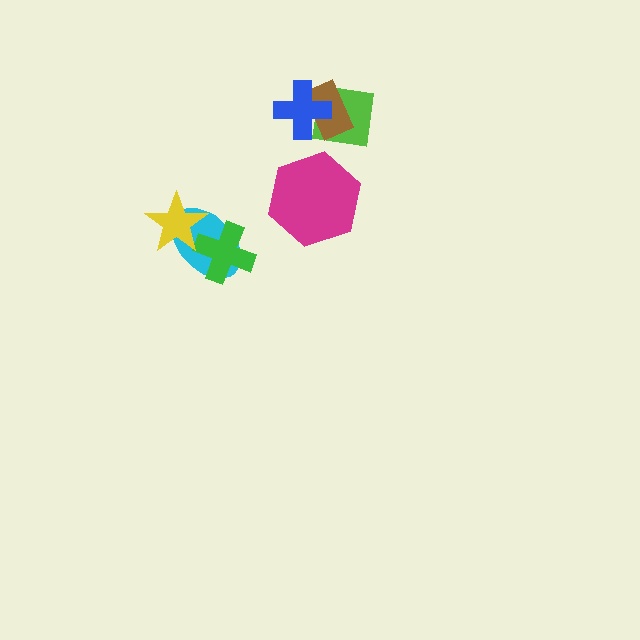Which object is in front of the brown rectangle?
The blue cross is in front of the brown rectangle.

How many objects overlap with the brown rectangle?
2 objects overlap with the brown rectangle.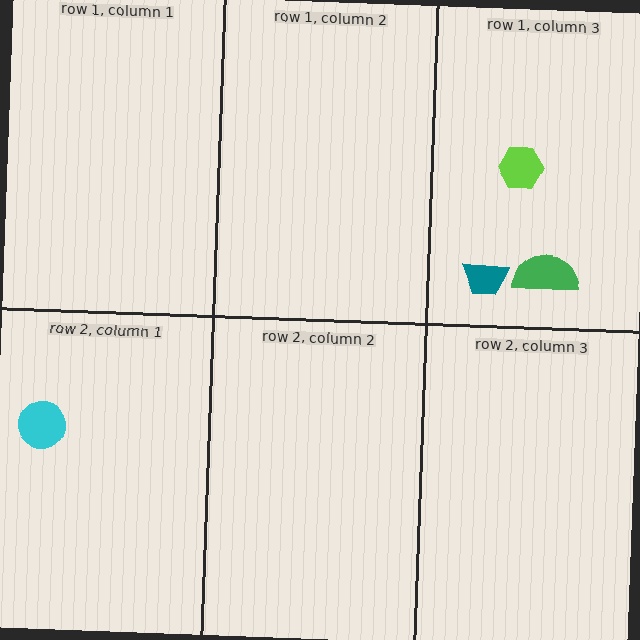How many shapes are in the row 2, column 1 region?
1.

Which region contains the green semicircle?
The row 1, column 3 region.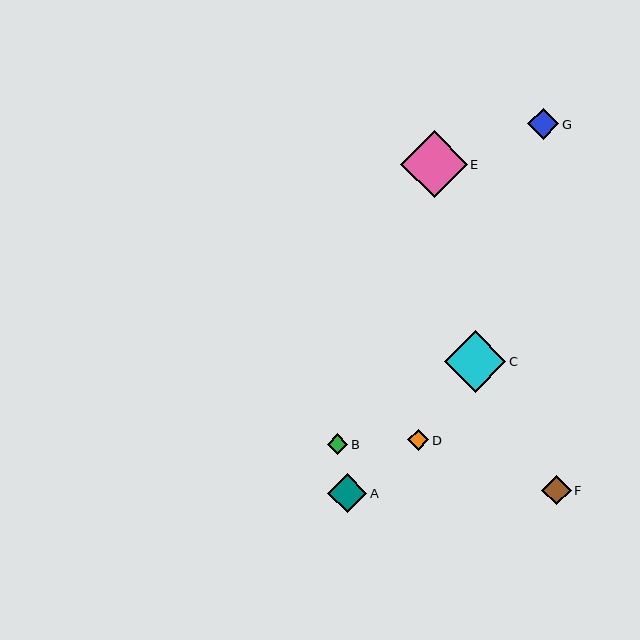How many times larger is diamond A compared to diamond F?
Diamond A is approximately 1.3 times the size of diamond F.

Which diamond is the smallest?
Diamond B is the smallest with a size of approximately 21 pixels.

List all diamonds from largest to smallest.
From largest to smallest: E, C, A, G, F, D, B.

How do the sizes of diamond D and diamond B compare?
Diamond D and diamond B are approximately the same size.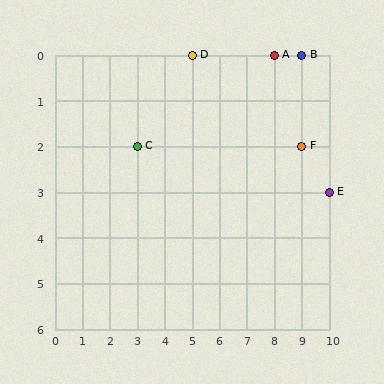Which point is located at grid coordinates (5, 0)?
Point D is at (5, 0).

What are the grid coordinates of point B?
Point B is at grid coordinates (9, 0).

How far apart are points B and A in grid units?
Points B and A are 1 column apart.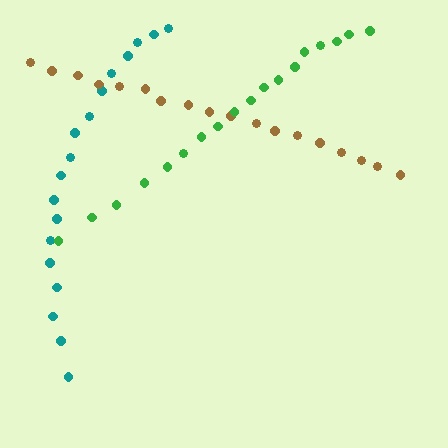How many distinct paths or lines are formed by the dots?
There are 3 distinct paths.